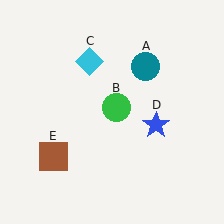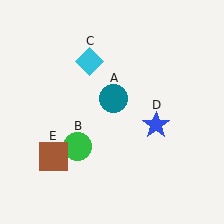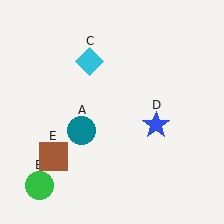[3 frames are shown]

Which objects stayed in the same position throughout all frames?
Cyan diamond (object C) and blue star (object D) and brown square (object E) remained stationary.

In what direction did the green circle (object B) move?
The green circle (object B) moved down and to the left.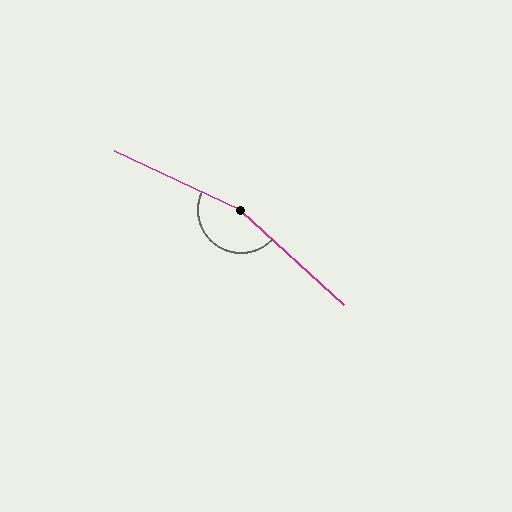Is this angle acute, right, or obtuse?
It is obtuse.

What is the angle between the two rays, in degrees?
Approximately 162 degrees.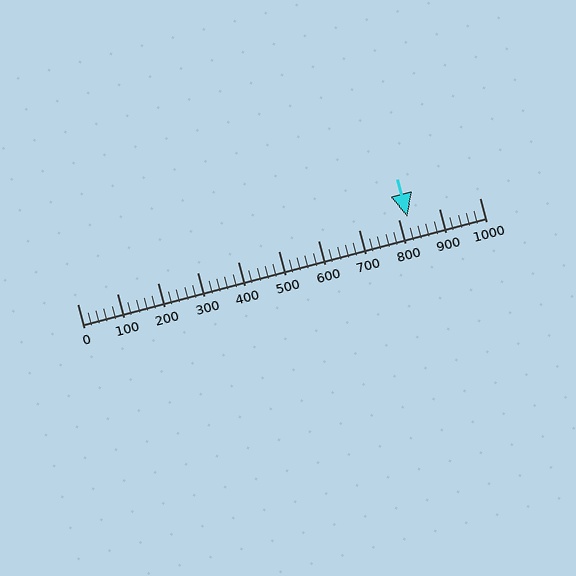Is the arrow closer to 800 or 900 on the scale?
The arrow is closer to 800.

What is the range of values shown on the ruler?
The ruler shows values from 0 to 1000.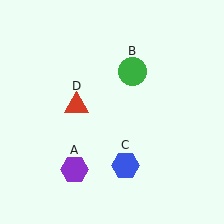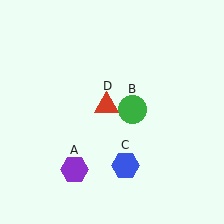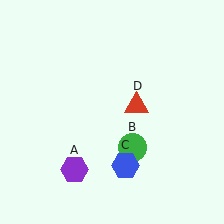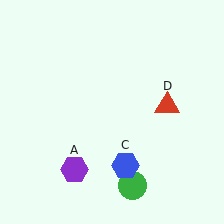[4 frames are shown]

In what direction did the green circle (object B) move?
The green circle (object B) moved down.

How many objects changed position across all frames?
2 objects changed position: green circle (object B), red triangle (object D).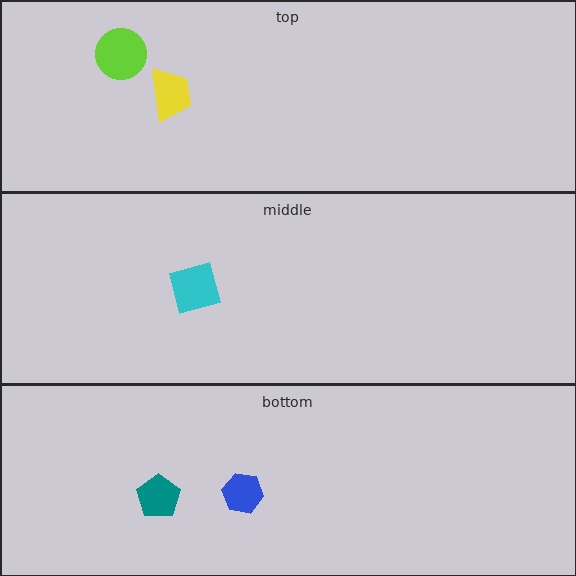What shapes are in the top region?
The lime circle, the yellow trapezoid.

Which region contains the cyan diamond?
The middle region.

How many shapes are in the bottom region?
2.